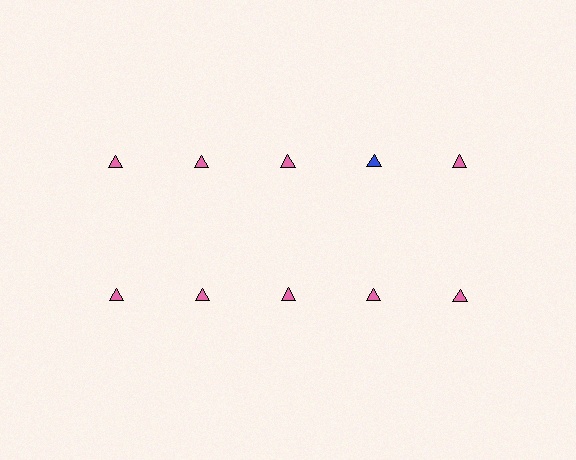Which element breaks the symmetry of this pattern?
The blue triangle in the top row, second from right column breaks the symmetry. All other shapes are pink triangles.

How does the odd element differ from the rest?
It has a different color: blue instead of pink.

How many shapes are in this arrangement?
There are 10 shapes arranged in a grid pattern.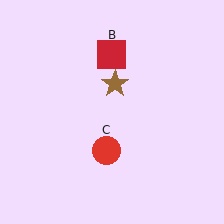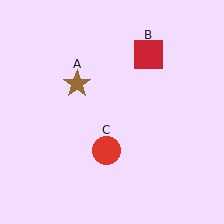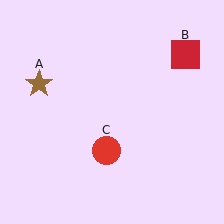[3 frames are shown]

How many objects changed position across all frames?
2 objects changed position: brown star (object A), red square (object B).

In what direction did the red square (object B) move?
The red square (object B) moved right.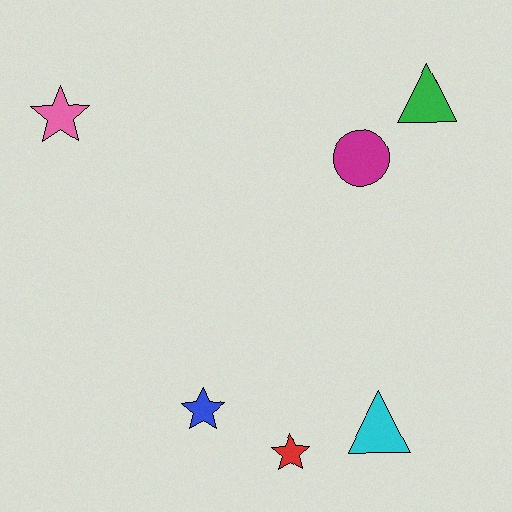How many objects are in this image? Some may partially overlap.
There are 6 objects.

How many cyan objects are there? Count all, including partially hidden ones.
There is 1 cyan object.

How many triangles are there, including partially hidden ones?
There are 2 triangles.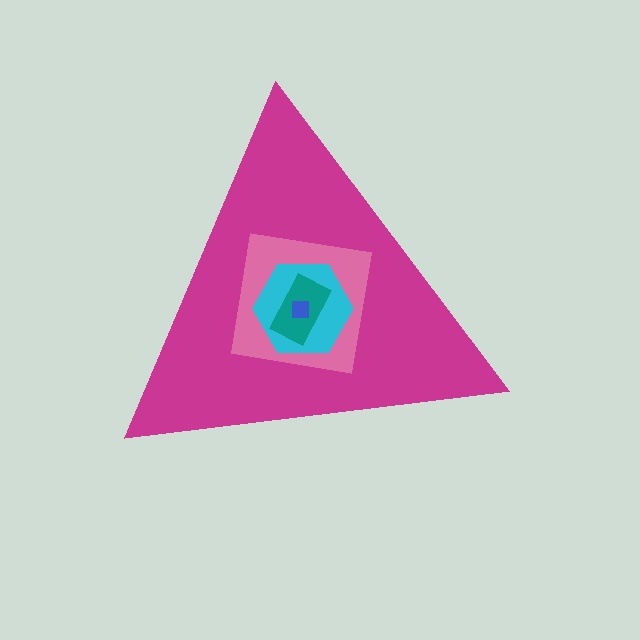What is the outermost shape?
The magenta triangle.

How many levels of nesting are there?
5.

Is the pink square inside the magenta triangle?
Yes.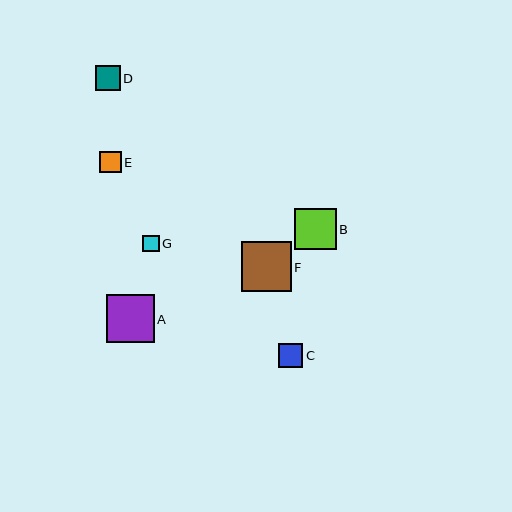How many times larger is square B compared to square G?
Square B is approximately 2.5 times the size of square G.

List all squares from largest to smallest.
From largest to smallest: F, A, B, C, D, E, G.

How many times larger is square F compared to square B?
Square F is approximately 1.2 times the size of square B.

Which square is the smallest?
Square G is the smallest with a size of approximately 16 pixels.